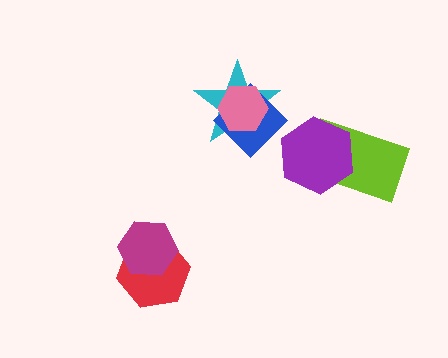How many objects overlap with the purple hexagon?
1 object overlaps with the purple hexagon.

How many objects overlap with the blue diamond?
2 objects overlap with the blue diamond.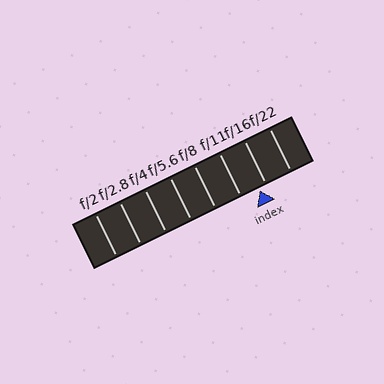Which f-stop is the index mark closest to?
The index mark is closest to f/16.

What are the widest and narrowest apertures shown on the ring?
The widest aperture shown is f/2 and the narrowest is f/22.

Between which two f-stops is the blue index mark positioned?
The index mark is between f/11 and f/16.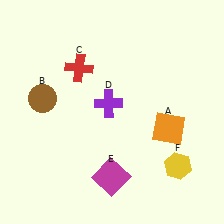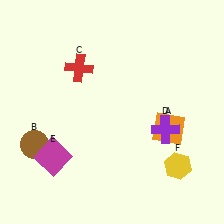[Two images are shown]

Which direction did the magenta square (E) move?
The magenta square (E) moved left.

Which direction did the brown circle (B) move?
The brown circle (B) moved down.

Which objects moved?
The objects that moved are: the brown circle (B), the purple cross (D), the magenta square (E).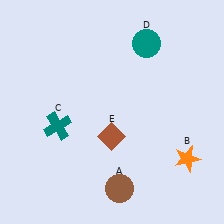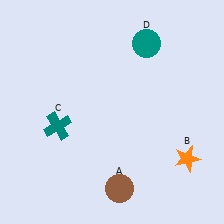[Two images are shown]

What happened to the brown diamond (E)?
The brown diamond (E) was removed in Image 2. It was in the bottom-left area of Image 1.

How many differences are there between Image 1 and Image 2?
There is 1 difference between the two images.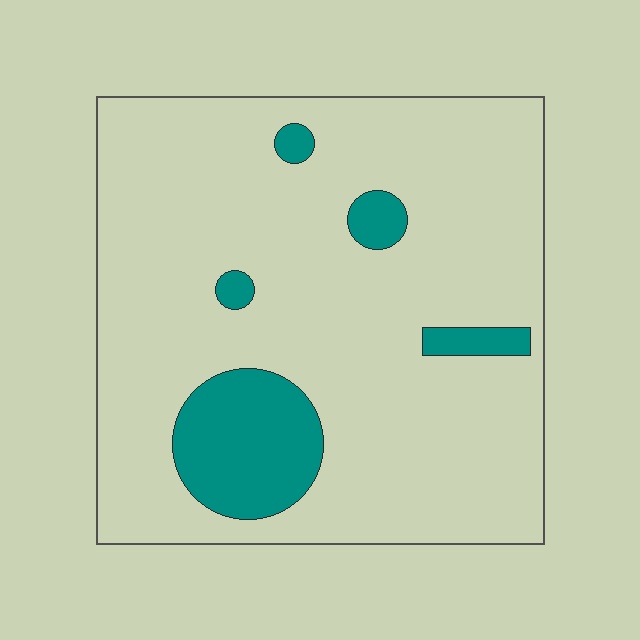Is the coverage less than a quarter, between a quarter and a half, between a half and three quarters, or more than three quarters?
Less than a quarter.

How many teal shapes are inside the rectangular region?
5.